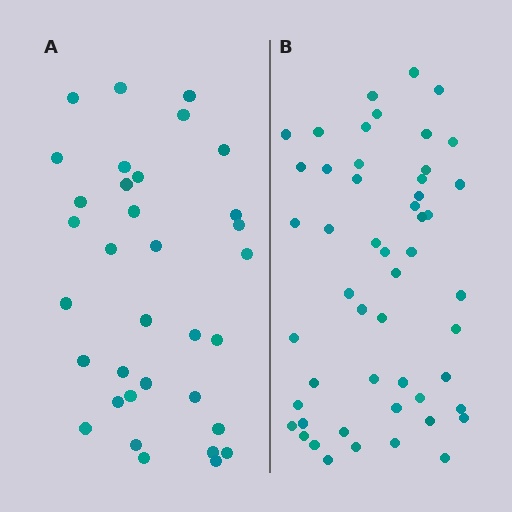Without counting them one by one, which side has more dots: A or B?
Region B (the right region) has more dots.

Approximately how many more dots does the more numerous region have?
Region B has approximately 15 more dots than region A.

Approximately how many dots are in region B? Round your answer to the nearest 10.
About 50 dots. (The exact count is 51, which rounds to 50.)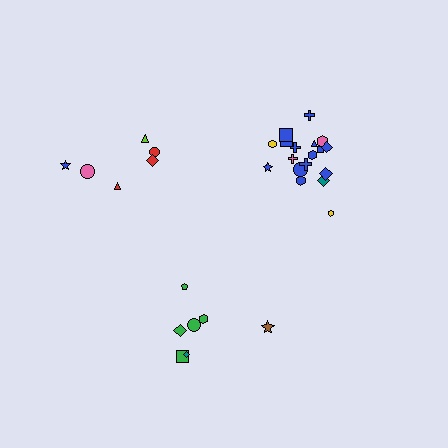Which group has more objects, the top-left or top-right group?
The top-right group.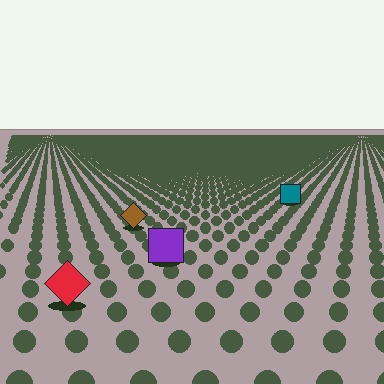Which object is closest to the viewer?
The red diamond is closest. The texture marks near it are larger and more spread out.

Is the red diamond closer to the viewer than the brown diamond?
Yes. The red diamond is closer — you can tell from the texture gradient: the ground texture is coarser near it.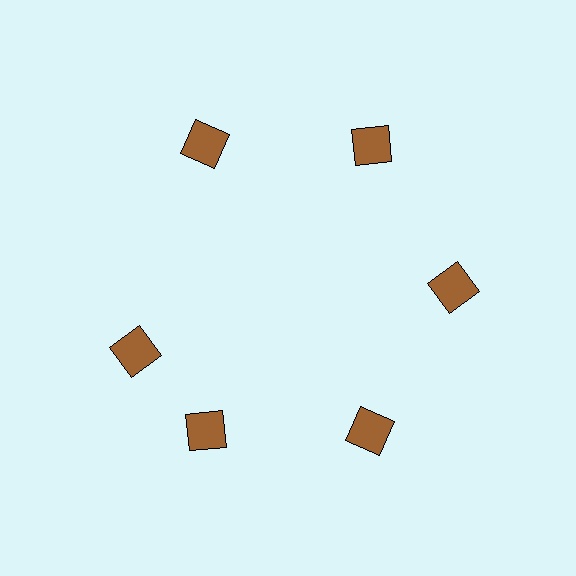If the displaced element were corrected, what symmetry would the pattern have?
It would have 6-fold rotational symmetry — the pattern would map onto itself every 60 degrees.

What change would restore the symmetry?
The symmetry would be restored by rotating it back into even spacing with its neighbors so that all 6 squares sit at equal angles and equal distance from the center.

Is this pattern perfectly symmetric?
No. The 6 brown squares are arranged in a ring, but one element near the 9 o'clock position is rotated out of alignment along the ring, breaking the 6-fold rotational symmetry.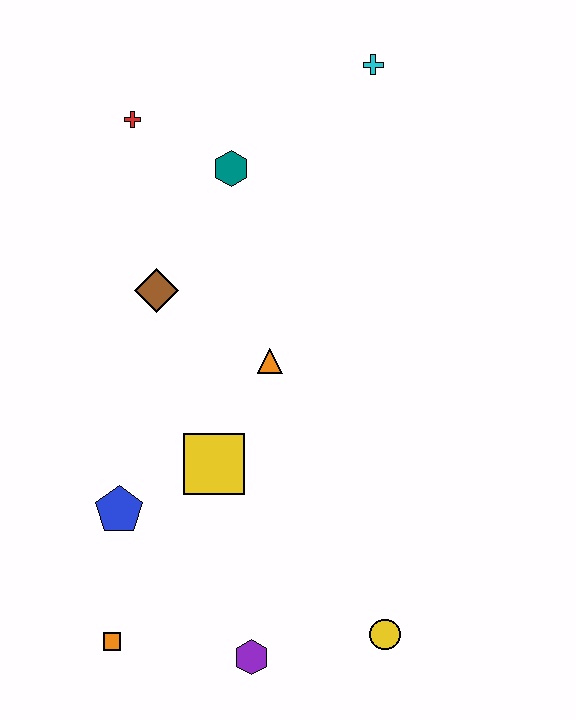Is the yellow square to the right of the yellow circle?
No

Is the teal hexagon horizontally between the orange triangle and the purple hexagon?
No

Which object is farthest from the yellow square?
The cyan cross is farthest from the yellow square.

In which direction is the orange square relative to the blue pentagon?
The orange square is below the blue pentagon.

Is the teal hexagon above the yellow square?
Yes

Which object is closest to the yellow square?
The blue pentagon is closest to the yellow square.